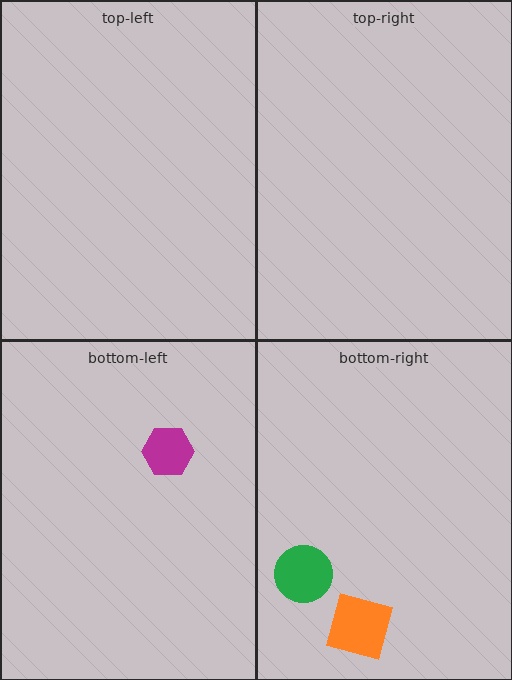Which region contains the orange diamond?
The bottom-right region.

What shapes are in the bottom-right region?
The orange diamond, the green circle.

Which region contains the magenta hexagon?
The bottom-left region.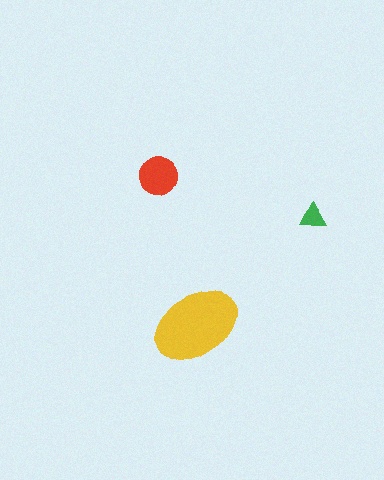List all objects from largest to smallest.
The yellow ellipse, the red circle, the green triangle.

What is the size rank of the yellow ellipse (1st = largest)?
1st.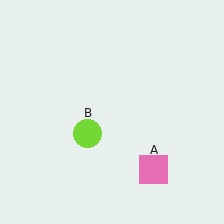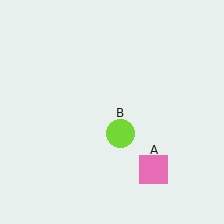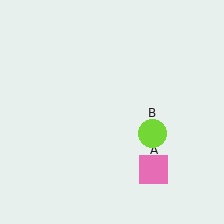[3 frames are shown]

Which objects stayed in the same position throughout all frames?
Pink square (object A) remained stationary.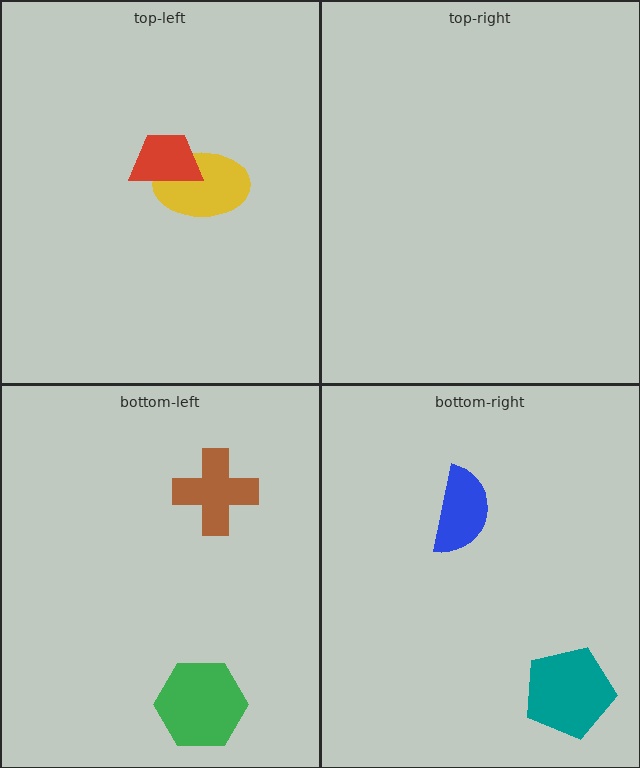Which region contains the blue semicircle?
The bottom-right region.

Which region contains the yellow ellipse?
The top-left region.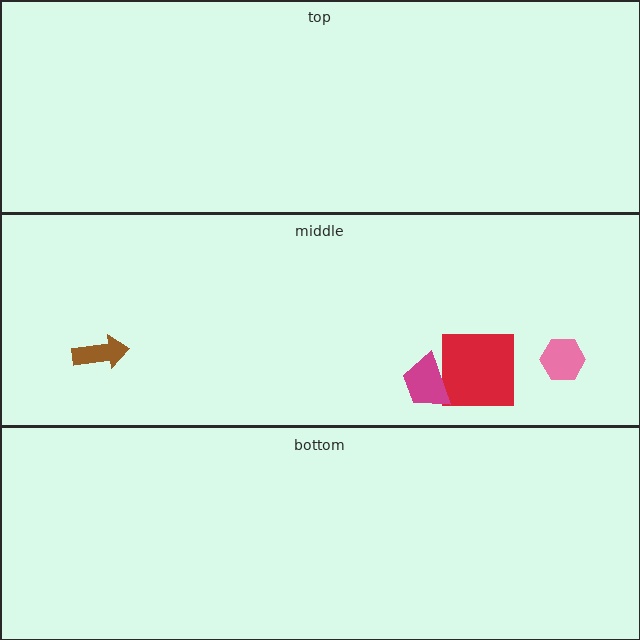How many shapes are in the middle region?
4.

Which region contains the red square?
The middle region.